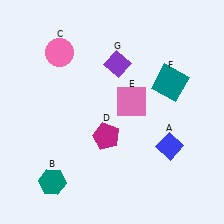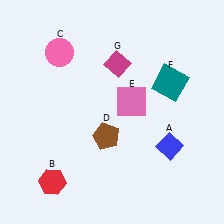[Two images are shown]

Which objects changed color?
B changed from teal to red. D changed from magenta to brown. G changed from purple to magenta.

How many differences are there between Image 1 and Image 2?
There are 3 differences between the two images.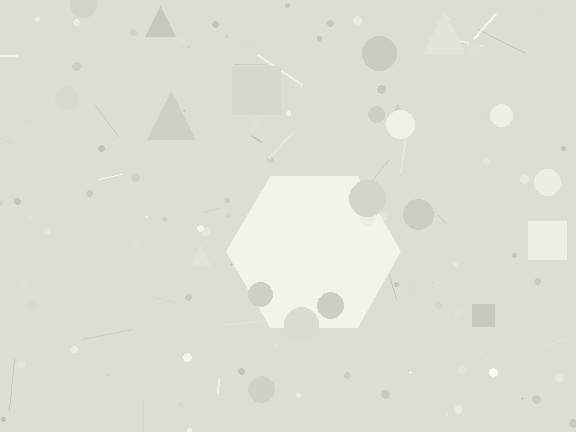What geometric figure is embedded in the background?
A hexagon is embedded in the background.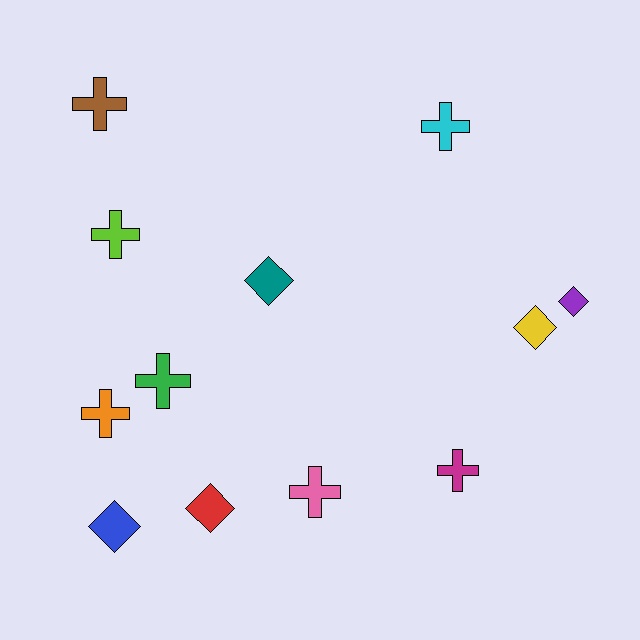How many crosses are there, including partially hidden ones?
There are 7 crosses.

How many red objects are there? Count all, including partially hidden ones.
There is 1 red object.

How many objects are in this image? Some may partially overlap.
There are 12 objects.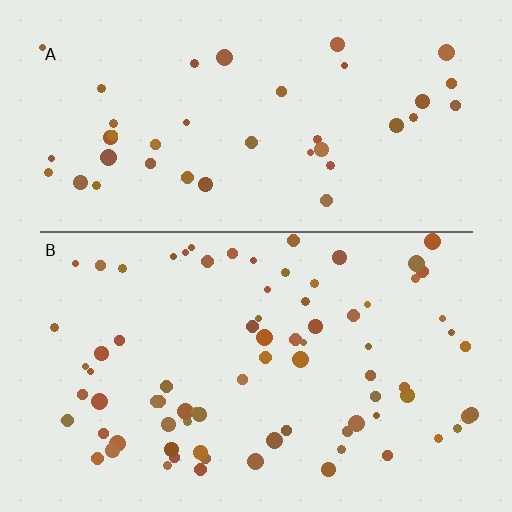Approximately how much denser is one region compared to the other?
Approximately 1.9× — region B over region A.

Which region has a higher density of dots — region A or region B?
B (the bottom).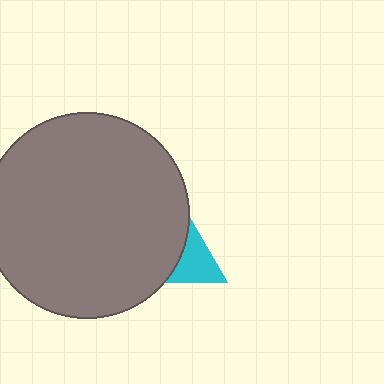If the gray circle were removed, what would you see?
You would see the complete cyan triangle.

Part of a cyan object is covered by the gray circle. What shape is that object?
It is a triangle.